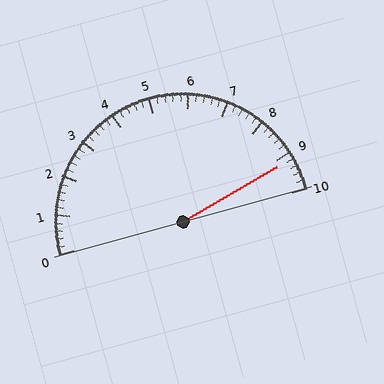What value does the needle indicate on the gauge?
The needle indicates approximately 9.2.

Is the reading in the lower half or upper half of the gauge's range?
The reading is in the upper half of the range (0 to 10).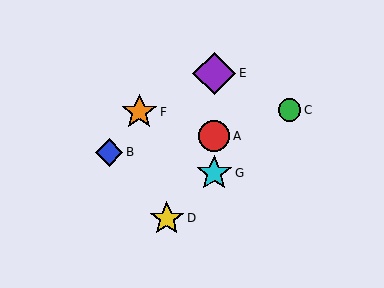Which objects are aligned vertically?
Objects A, E, G are aligned vertically.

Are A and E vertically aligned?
Yes, both are at x≈214.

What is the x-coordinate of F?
Object F is at x≈139.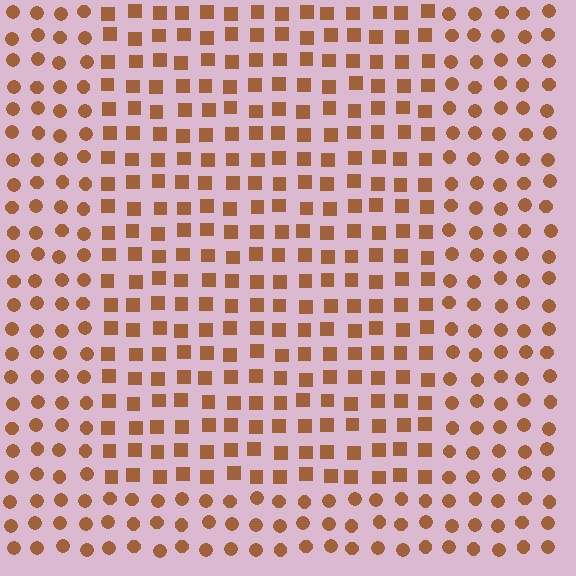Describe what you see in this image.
The image is filled with small brown elements arranged in a uniform grid. A rectangle-shaped region contains squares, while the surrounding area contains circles. The boundary is defined purely by the change in element shape.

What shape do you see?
I see a rectangle.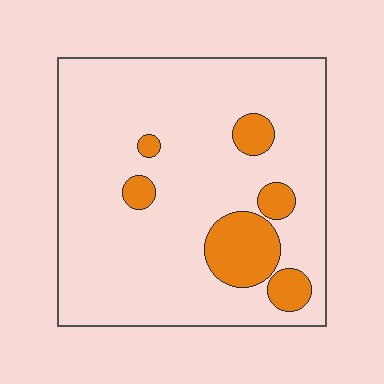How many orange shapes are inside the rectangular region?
6.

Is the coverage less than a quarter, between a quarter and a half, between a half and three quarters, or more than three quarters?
Less than a quarter.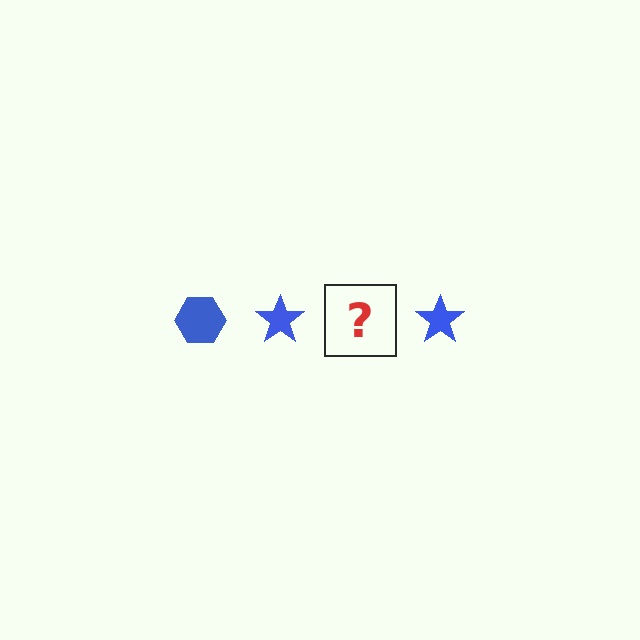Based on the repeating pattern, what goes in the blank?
The blank should be a blue hexagon.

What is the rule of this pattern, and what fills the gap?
The rule is that the pattern cycles through hexagon, star shapes in blue. The gap should be filled with a blue hexagon.